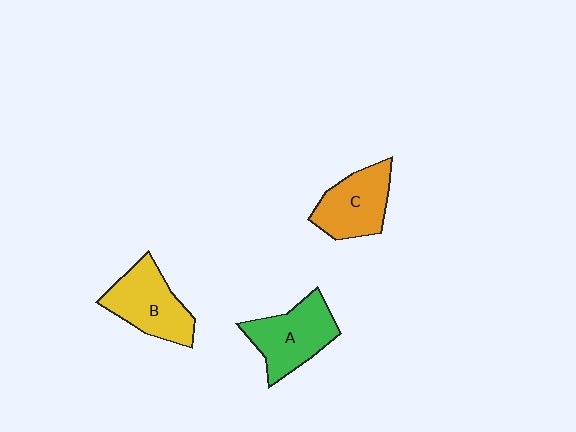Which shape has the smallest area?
Shape C (orange).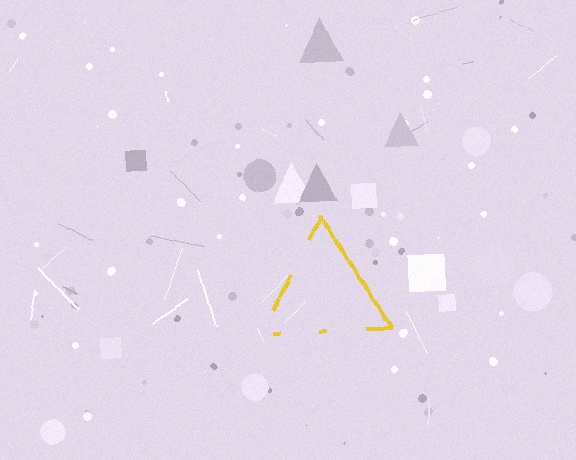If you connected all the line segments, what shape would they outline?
They would outline a triangle.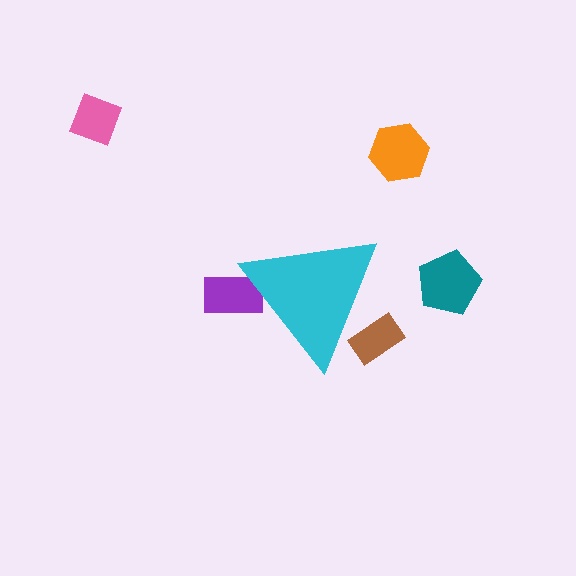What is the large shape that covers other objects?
A cyan triangle.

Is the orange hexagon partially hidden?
No, the orange hexagon is fully visible.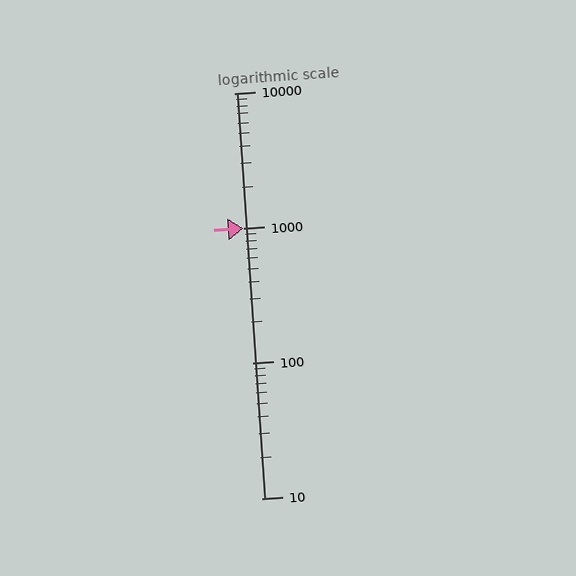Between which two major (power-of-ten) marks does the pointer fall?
The pointer is between 1000 and 10000.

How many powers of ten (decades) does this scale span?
The scale spans 3 decades, from 10 to 10000.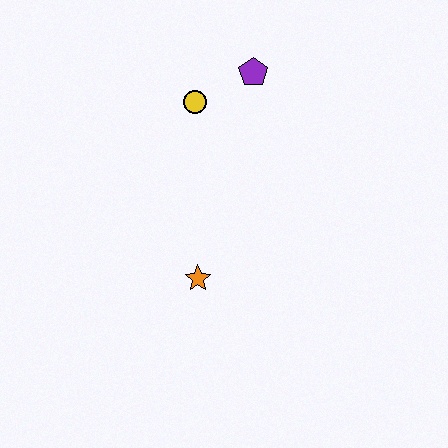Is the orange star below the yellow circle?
Yes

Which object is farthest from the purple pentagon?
The orange star is farthest from the purple pentagon.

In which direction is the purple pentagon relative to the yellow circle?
The purple pentagon is to the right of the yellow circle.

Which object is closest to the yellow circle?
The purple pentagon is closest to the yellow circle.